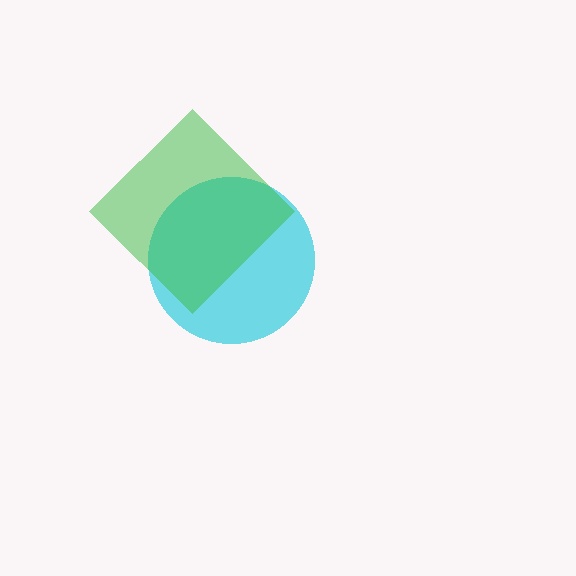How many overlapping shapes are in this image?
There are 2 overlapping shapes in the image.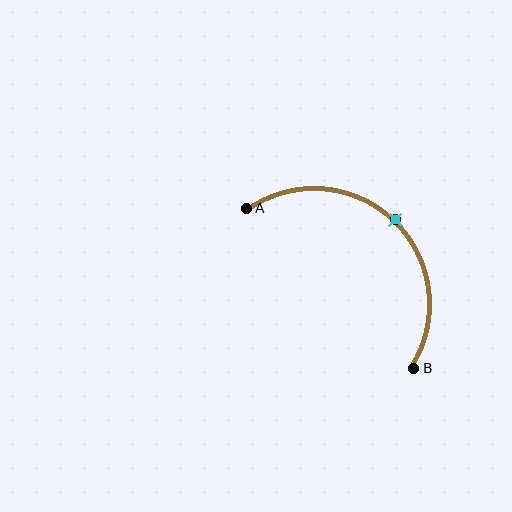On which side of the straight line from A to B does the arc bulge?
The arc bulges above and to the right of the straight line connecting A and B.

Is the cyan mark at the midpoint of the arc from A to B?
Yes. The cyan mark lies on the arc at equal arc-length from both A and B — it is the arc midpoint.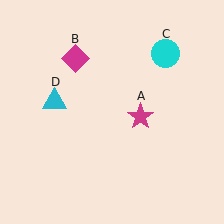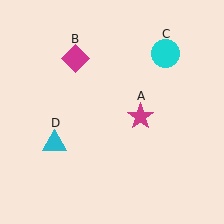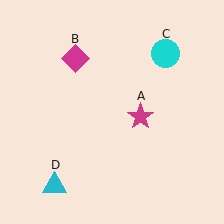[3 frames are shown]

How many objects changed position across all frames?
1 object changed position: cyan triangle (object D).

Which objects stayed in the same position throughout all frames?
Magenta star (object A) and magenta diamond (object B) and cyan circle (object C) remained stationary.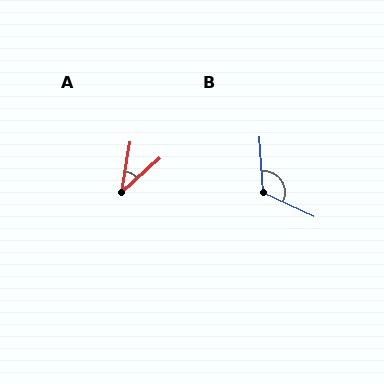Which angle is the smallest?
A, at approximately 39 degrees.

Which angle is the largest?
B, at approximately 118 degrees.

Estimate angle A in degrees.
Approximately 39 degrees.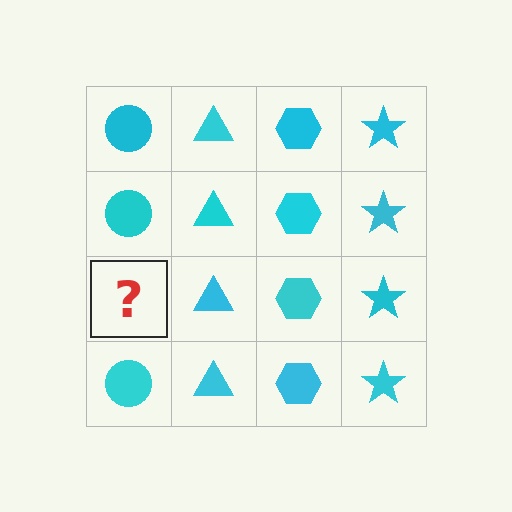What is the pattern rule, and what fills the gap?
The rule is that each column has a consistent shape. The gap should be filled with a cyan circle.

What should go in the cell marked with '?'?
The missing cell should contain a cyan circle.